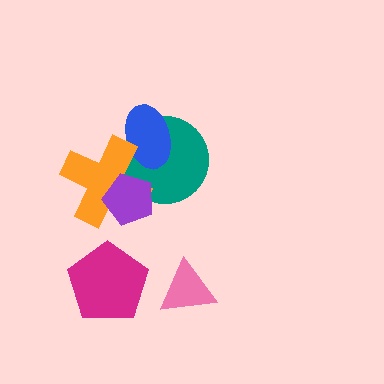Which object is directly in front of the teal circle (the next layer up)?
The blue ellipse is directly in front of the teal circle.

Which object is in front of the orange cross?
The purple pentagon is in front of the orange cross.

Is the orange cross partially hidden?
Yes, it is partially covered by another shape.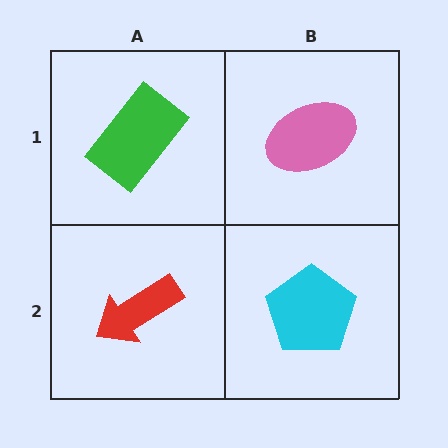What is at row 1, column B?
A pink ellipse.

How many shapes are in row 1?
2 shapes.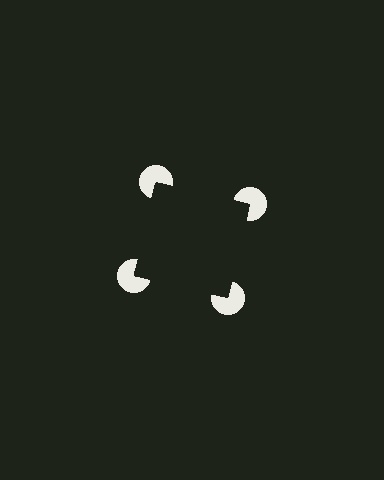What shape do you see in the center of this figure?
An illusory square — its edges are inferred from the aligned wedge cuts in the pac-man discs, not physically drawn.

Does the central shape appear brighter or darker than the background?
It typically appears slightly darker than the background, even though no actual brightness change is drawn.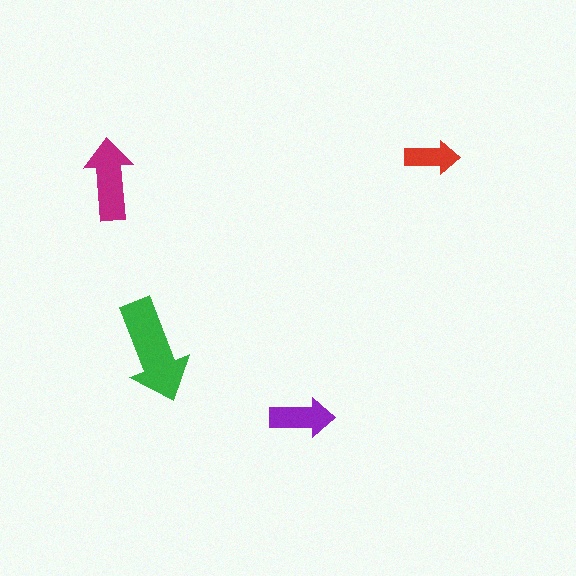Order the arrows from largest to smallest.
the green one, the magenta one, the purple one, the red one.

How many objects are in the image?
There are 4 objects in the image.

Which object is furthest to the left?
The magenta arrow is leftmost.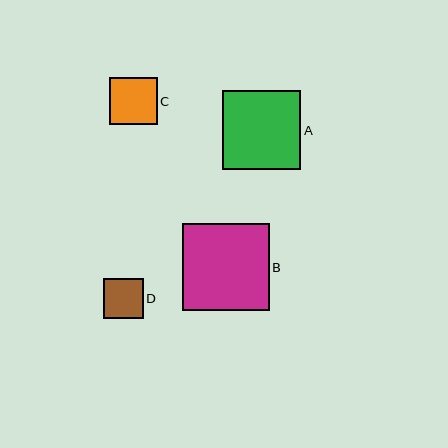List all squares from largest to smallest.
From largest to smallest: B, A, C, D.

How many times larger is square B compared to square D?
Square B is approximately 2.2 times the size of square D.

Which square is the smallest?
Square D is the smallest with a size of approximately 40 pixels.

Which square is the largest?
Square B is the largest with a size of approximately 87 pixels.